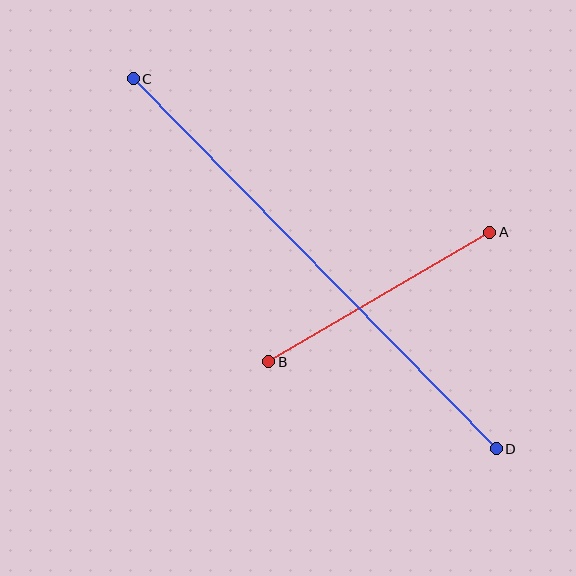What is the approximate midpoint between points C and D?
The midpoint is at approximately (315, 264) pixels.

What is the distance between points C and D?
The distance is approximately 518 pixels.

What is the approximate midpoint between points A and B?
The midpoint is at approximately (379, 297) pixels.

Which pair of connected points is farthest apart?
Points C and D are farthest apart.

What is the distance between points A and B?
The distance is approximately 256 pixels.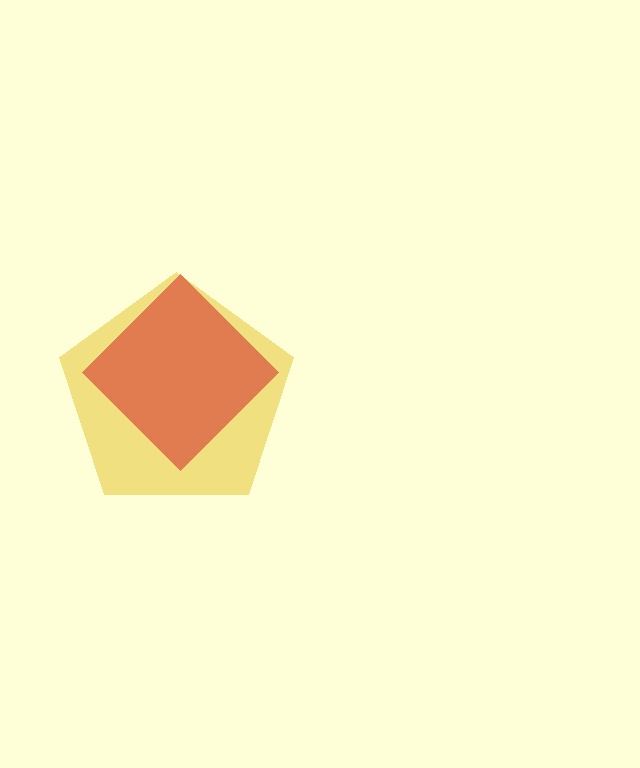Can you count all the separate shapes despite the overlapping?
Yes, there are 2 separate shapes.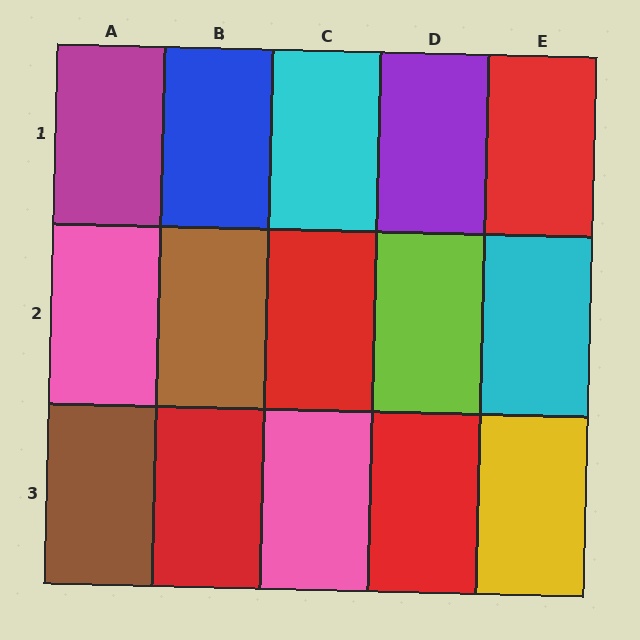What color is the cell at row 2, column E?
Cyan.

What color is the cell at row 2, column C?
Red.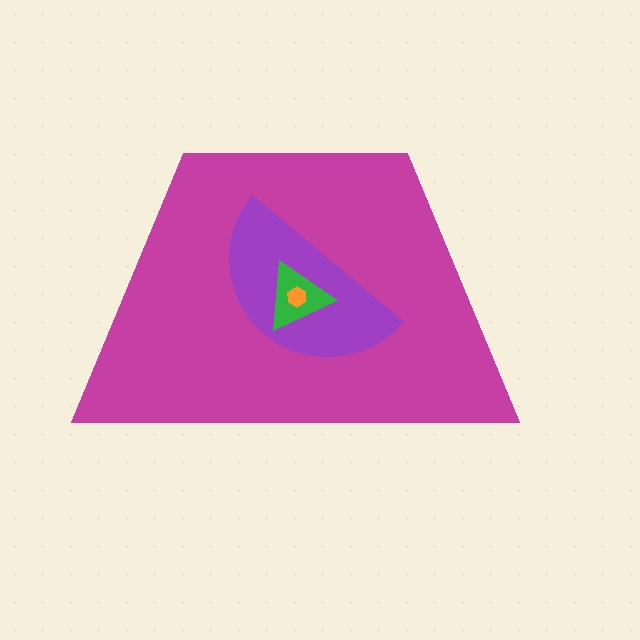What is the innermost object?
The orange hexagon.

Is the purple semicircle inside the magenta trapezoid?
Yes.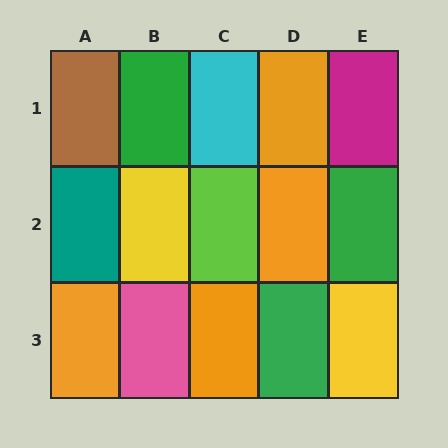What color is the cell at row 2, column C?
Lime.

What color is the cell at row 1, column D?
Orange.